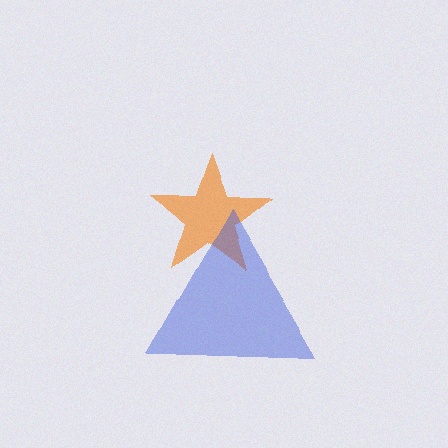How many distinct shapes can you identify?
There are 2 distinct shapes: an orange star, a blue triangle.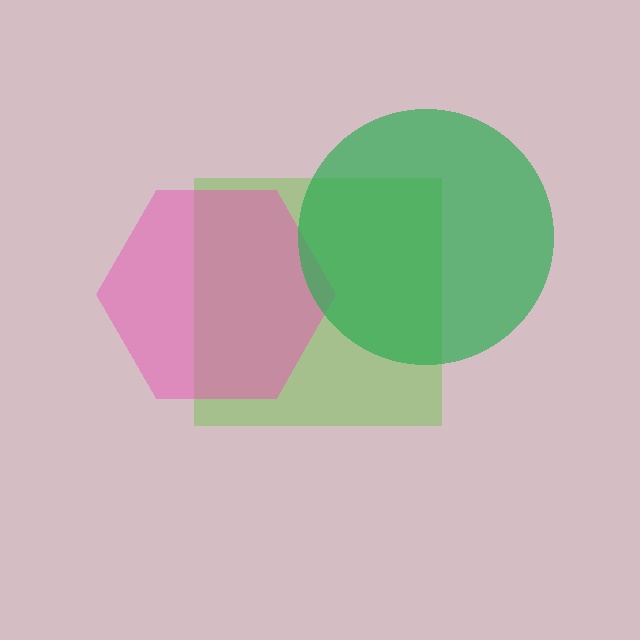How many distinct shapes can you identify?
There are 3 distinct shapes: a lime square, a pink hexagon, a green circle.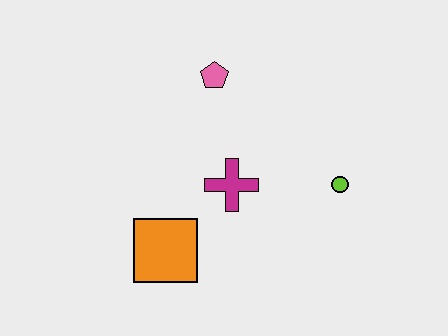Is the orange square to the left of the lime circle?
Yes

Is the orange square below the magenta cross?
Yes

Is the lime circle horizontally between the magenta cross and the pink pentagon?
No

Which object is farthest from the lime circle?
The orange square is farthest from the lime circle.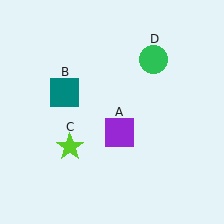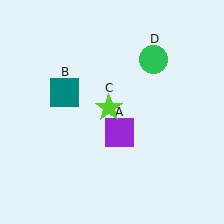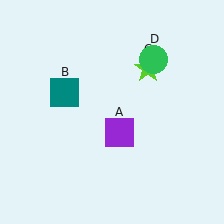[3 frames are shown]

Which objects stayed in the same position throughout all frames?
Purple square (object A) and teal square (object B) and green circle (object D) remained stationary.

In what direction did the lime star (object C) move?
The lime star (object C) moved up and to the right.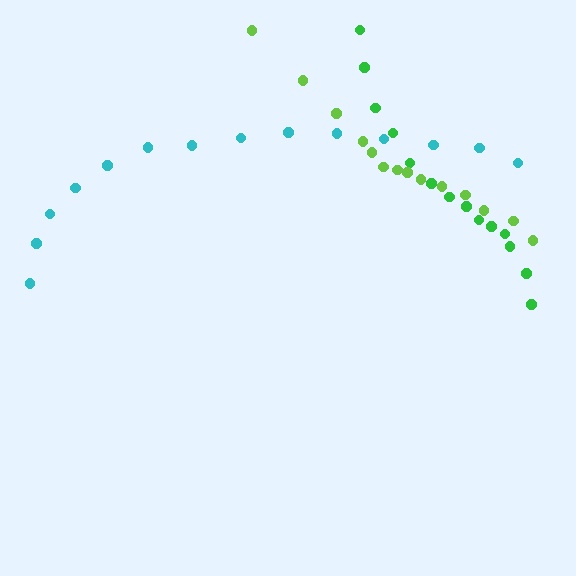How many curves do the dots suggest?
There are 3 distinct paths.